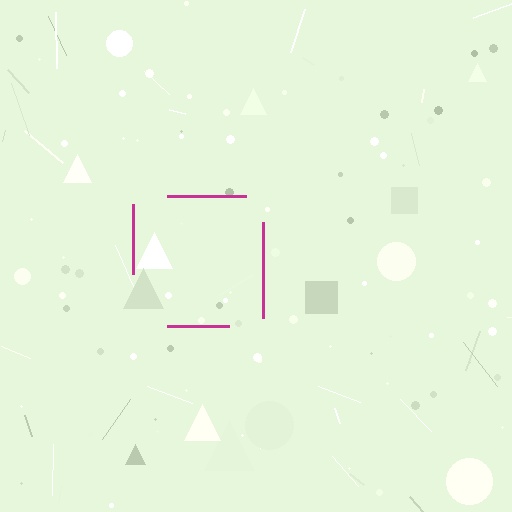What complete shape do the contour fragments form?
The contour fragments form a square.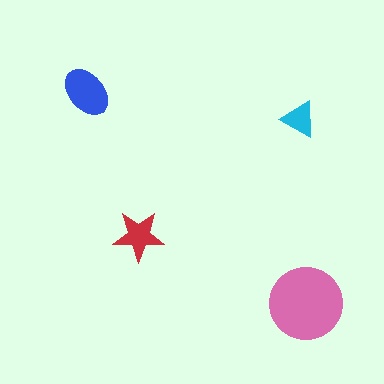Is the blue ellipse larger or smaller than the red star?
Larger.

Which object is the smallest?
The cyan triangle.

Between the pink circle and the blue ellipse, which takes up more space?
The pink circle.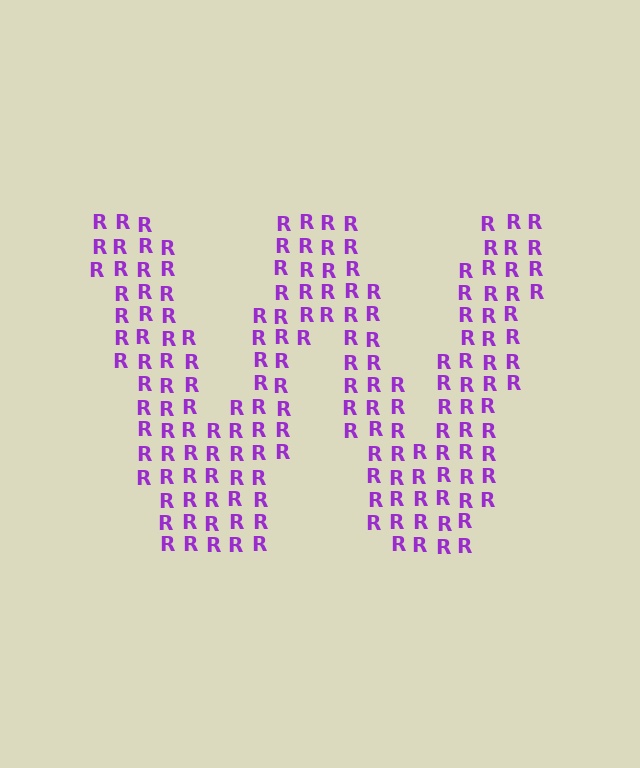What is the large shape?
The large shape is the letter W.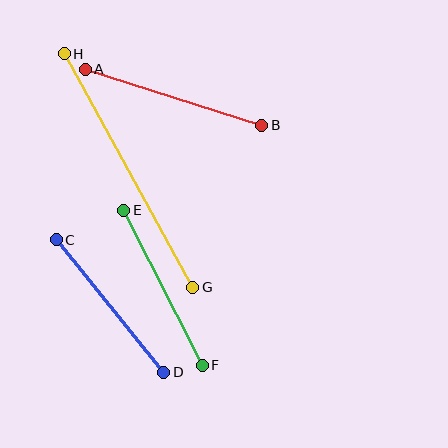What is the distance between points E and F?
The distance is approximately 174 pixels.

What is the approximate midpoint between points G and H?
The midpoint is at approximately (129, 171) pixels.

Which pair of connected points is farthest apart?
Points G and H are farthest apart.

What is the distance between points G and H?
The distance is approximately 267 pixels.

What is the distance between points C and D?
The distance is approximately 170 pixels.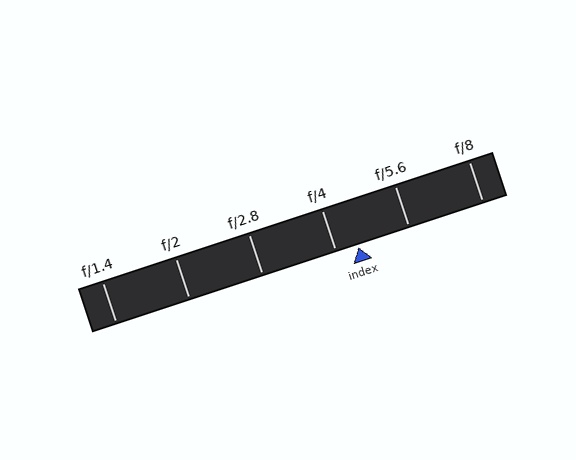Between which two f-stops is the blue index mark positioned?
The index mark is between f/4 and f/5.6.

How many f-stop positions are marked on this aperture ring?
There are 6 f-stop positions marked.